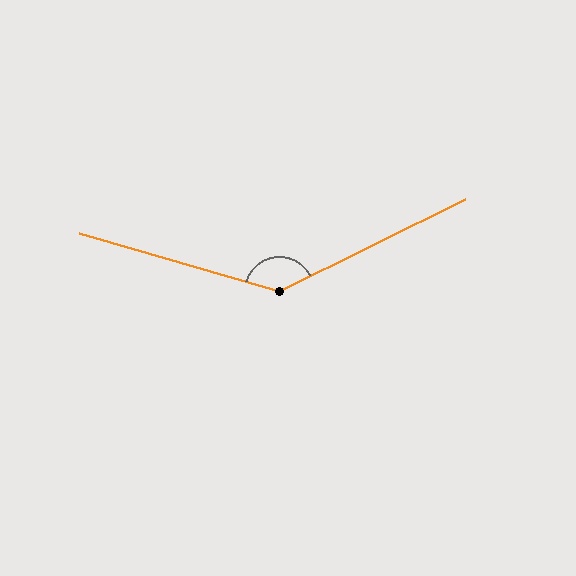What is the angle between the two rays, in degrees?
Approximately 138 degrees.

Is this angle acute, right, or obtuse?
It is obtuse.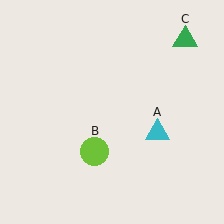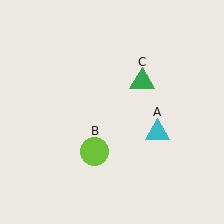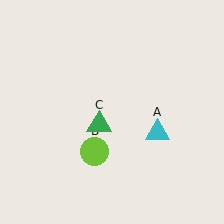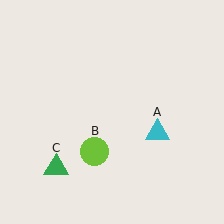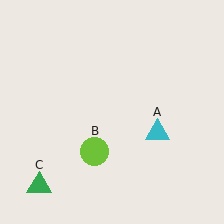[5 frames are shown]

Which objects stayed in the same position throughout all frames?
Cyan triangle (object A) and lime circle (object B) remained stationary.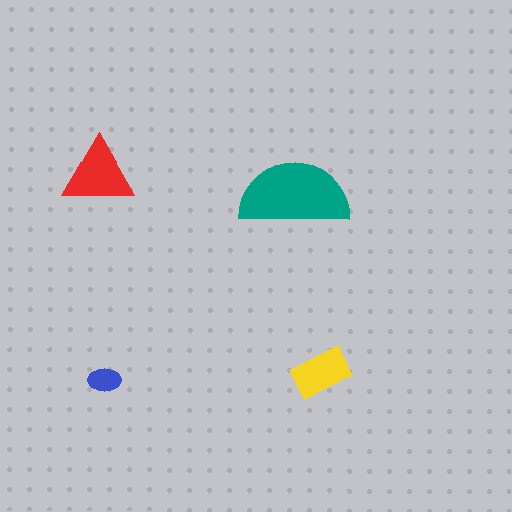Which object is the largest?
The teal semicircle.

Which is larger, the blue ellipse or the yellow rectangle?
The yellow rectangle.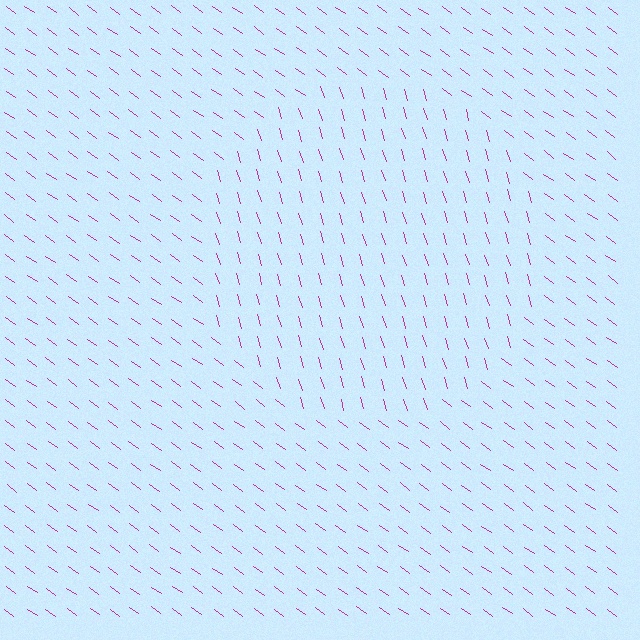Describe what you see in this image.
The image is filled with small magenta line segments. A circle region in the image has lines oriented differently from the surrounding lines, creating a visible texture boundary.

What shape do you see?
I see a circle.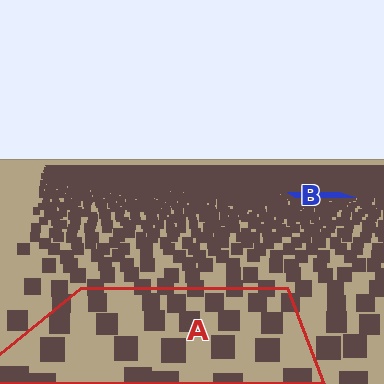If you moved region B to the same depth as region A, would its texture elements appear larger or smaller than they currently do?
They would appear larger. At a closer depth, the same texture elements are projected at a bigger on-screen size.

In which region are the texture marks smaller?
The texture marks are smaller in region B, because it is farther away.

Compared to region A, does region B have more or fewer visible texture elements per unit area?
Region B has more texture elements per unit area — they are packed more densely because it is farther away.